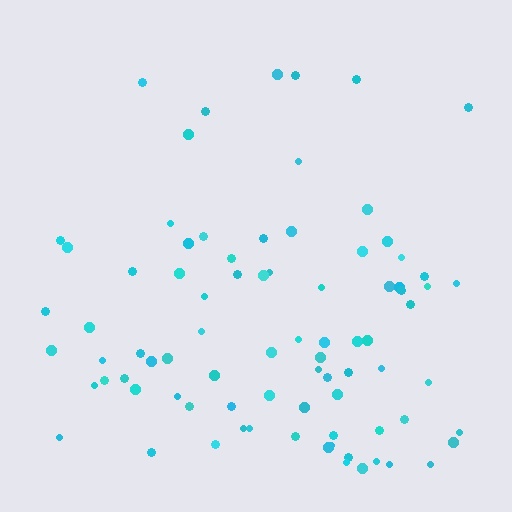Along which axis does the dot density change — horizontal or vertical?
Vertical.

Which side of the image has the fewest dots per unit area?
The top.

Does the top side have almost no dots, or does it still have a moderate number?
Still a moderate number, just noticeably fewer than the bottom.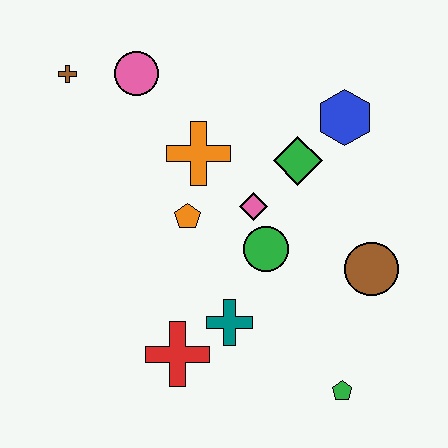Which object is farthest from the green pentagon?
The brown cross is farthest from the green pentagon.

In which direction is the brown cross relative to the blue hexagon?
The brown cross is to the left of the blue hexagon.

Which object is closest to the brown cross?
The pink circle is closest to the brown cross.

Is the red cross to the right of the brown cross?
Yes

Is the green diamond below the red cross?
No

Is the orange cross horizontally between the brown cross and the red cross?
No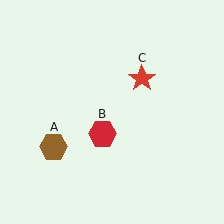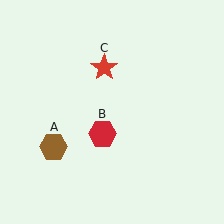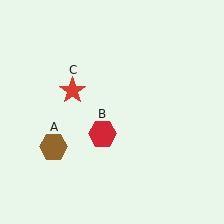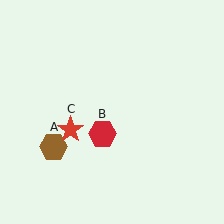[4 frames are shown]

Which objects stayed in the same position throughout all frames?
Brown hexagon (object A) and red hexagon (object B) remained stationary.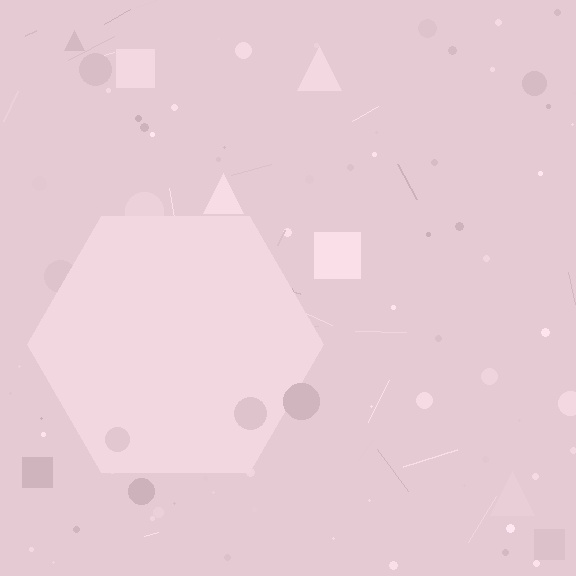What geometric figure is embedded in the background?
A hexagon is embedded in the background.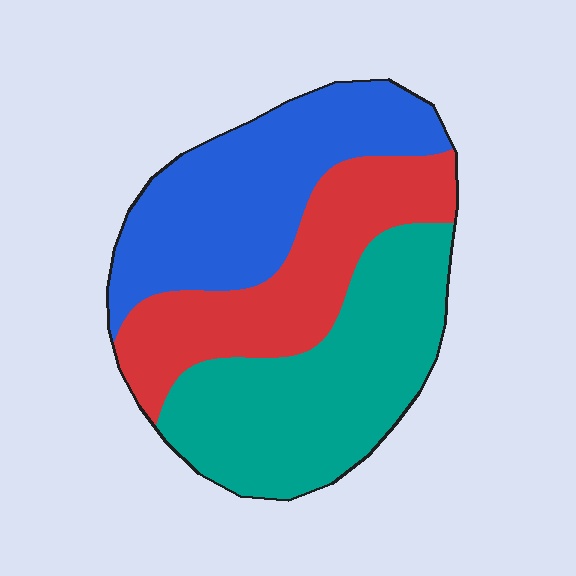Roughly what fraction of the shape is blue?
Blue covers roughly 35% of the shape.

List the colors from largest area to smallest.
From largest to smallest: teal, blue, red.